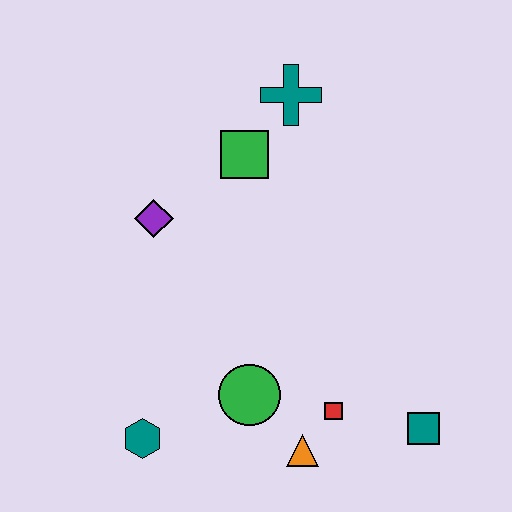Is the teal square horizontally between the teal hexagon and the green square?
No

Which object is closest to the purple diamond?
The green square is closest to the purple diamond.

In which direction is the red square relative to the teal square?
The red square is to the left of the teal square.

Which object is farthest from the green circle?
The teal cross is farthest from the green circle.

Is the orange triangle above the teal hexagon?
No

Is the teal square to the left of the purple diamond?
No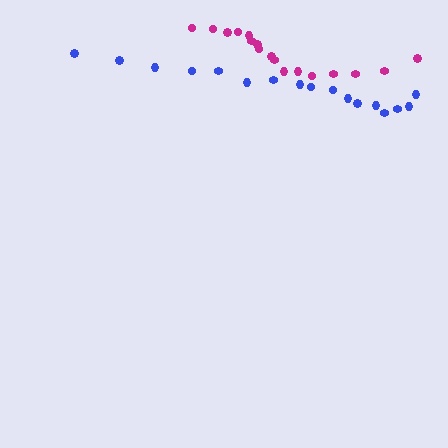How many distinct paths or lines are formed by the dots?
There are 2 distinct paths.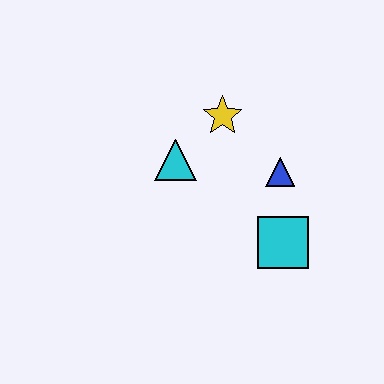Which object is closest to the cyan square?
The blue triangle is closest to the cyan square.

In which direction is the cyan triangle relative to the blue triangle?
The cyan triangle is to the left of the blue triangle.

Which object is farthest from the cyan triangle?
The cyan square is farthest from the cyan triangle.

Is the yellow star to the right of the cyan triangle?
Yes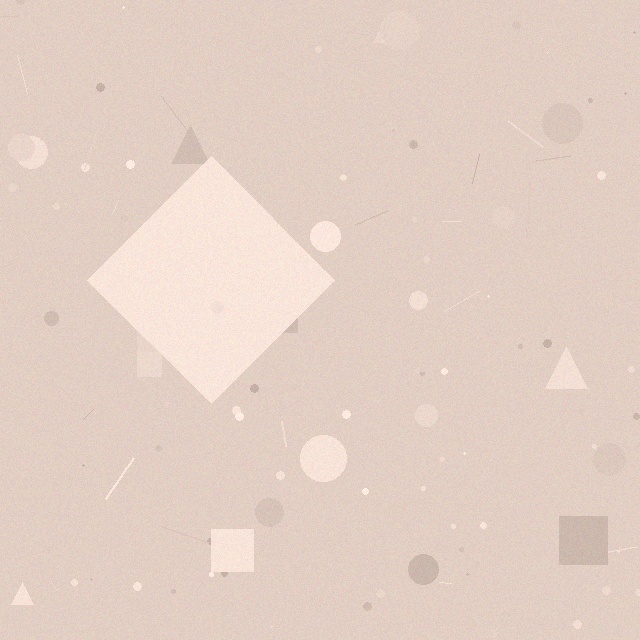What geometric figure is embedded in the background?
A diamond is embedded in the background.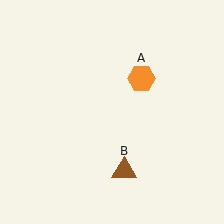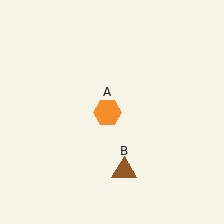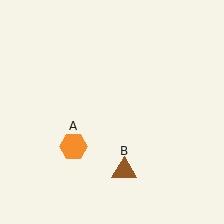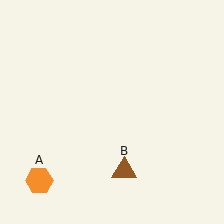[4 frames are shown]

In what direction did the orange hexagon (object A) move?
The orange hexagon (object A) moved down and to the left.